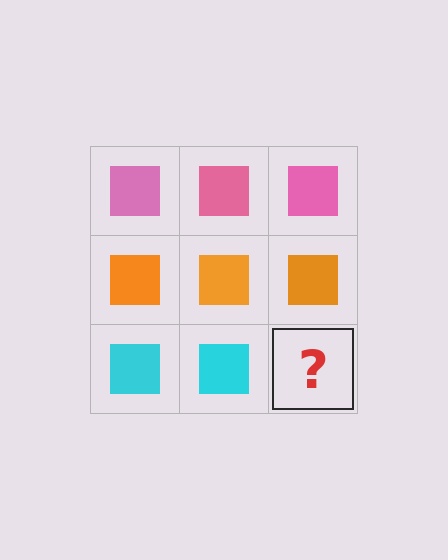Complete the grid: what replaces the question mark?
The question mark should be replaced with a cyan square.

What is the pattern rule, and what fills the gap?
The rule is that each row has a consistent color. The gap should be filled with a cyan square.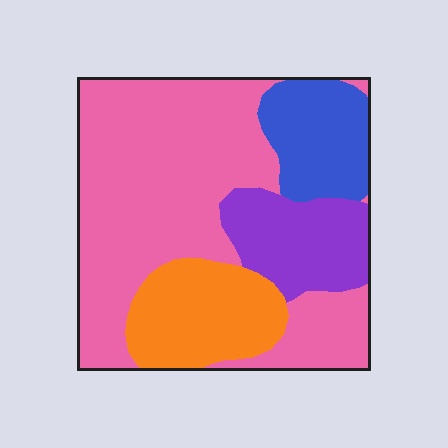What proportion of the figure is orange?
Orange covers 17% of the figure.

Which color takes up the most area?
Pink, at roughly 55%.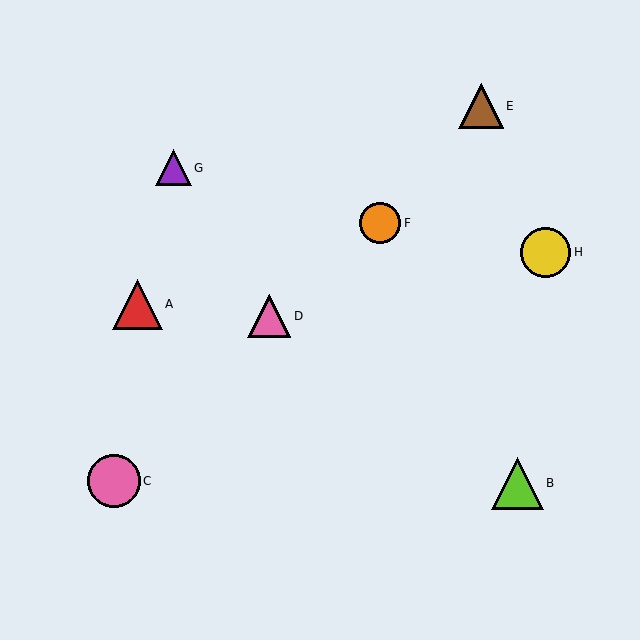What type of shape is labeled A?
Shape A is a red triangle.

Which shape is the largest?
The pink circle (labeled C) is the largest.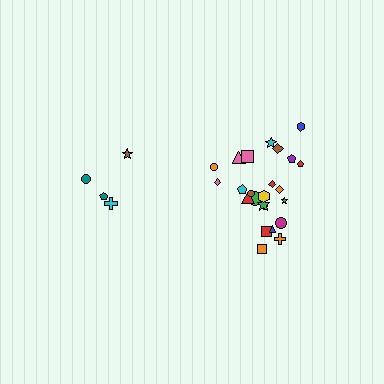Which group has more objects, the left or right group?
The right group.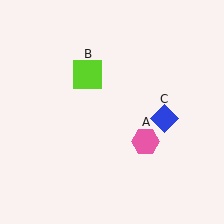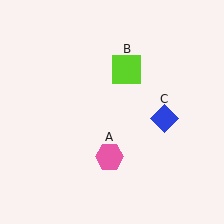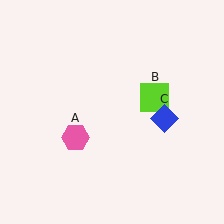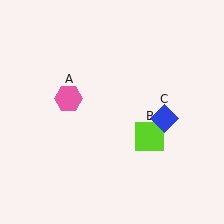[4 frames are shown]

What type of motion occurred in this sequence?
The pink hexagon (object A), lime square (object B) rotated clockwise around the center of the scene.